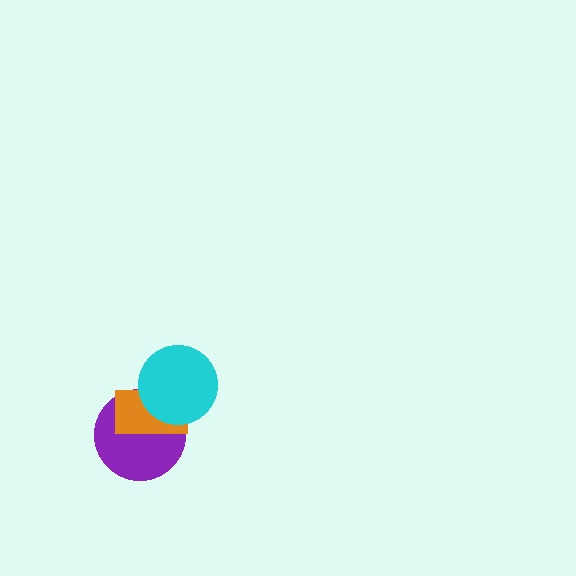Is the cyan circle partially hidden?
No, no other shape covers it.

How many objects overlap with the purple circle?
2 objects overlap with the purple circle.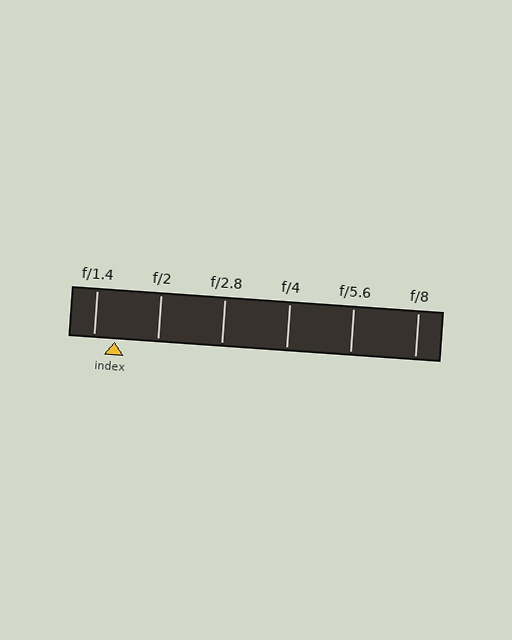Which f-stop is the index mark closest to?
The index mark is closest to f/1.4.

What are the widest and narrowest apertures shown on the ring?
The widest aperture shown is f/1.4 and the narrowest is f/8.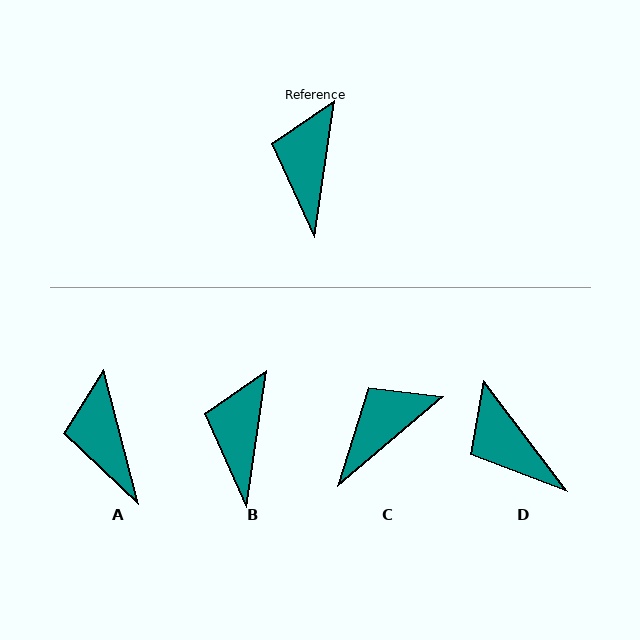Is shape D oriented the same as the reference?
No, it is off by about 45 degrees.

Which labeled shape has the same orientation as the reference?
B.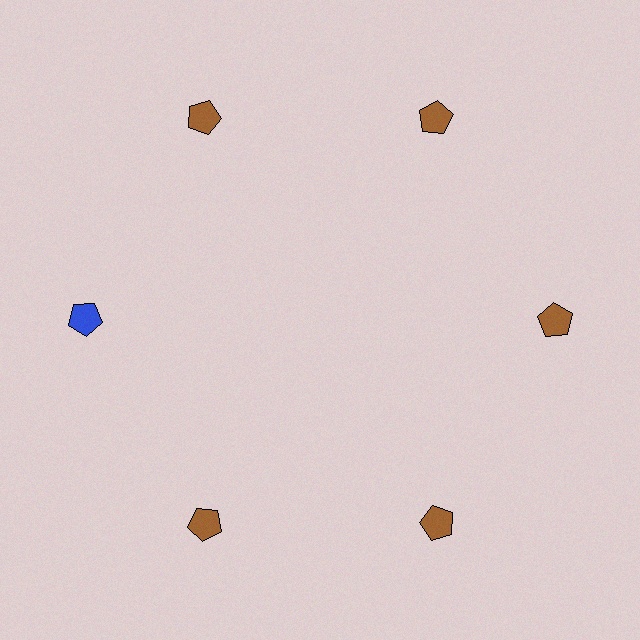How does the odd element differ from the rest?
It has a different color: blue instead of brown.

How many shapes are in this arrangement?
There are 6 shapes arranged in a ring pattern.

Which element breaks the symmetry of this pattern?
The blue pentagon at roughly the 9 o'clock position breaks the symmetry. All other shapes are brown pentagons.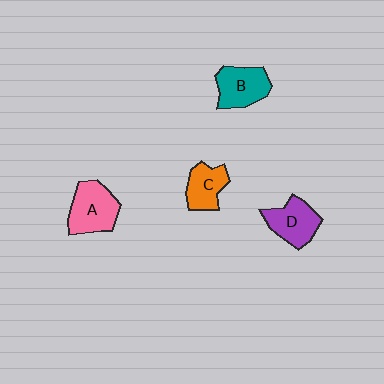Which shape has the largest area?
Shape A (pink).